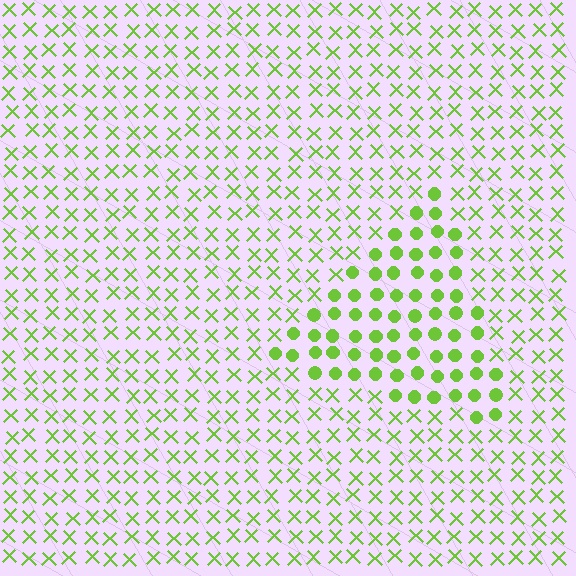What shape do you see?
I see a triangle.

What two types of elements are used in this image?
The image uses circles inside the triangle region and X marks outside it.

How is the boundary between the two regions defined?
The boundary is defined by a change in element shape: circles inside vs. X marks outside. All elements share the same color and spacing.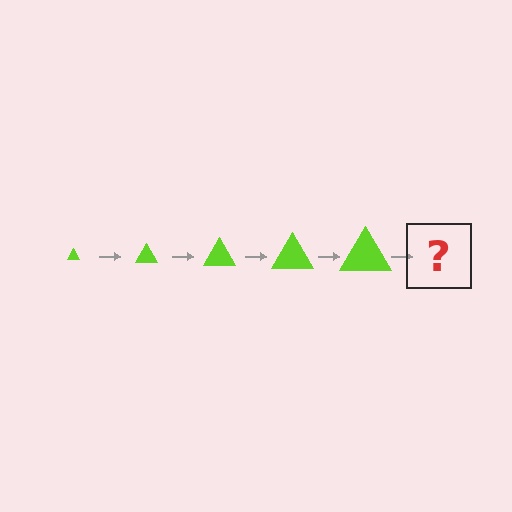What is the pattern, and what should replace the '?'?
The pattern is that the triangle gets progressively larger each step. The '?' should be a lime triangle, larger than the previous one.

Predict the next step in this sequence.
The next step is a lime triangle, larger than the previous one.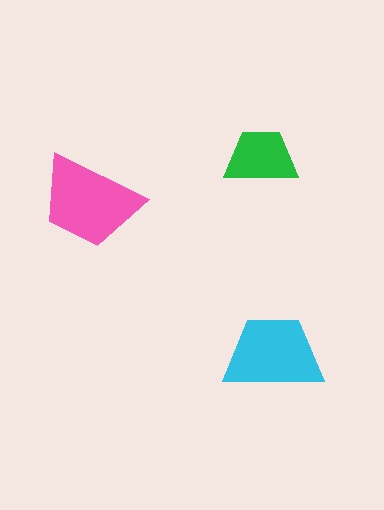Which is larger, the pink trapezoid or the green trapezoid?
The pink one.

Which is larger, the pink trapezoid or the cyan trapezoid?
The pink one.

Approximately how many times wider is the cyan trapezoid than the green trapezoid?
About 1.5 times wider.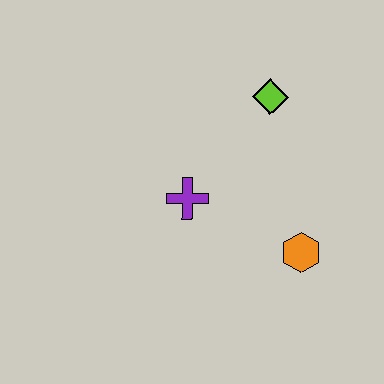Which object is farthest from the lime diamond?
The orange hexagon is farthest from the lime diamond.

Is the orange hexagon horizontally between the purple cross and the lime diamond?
No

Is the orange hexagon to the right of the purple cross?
Yes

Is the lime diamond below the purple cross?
No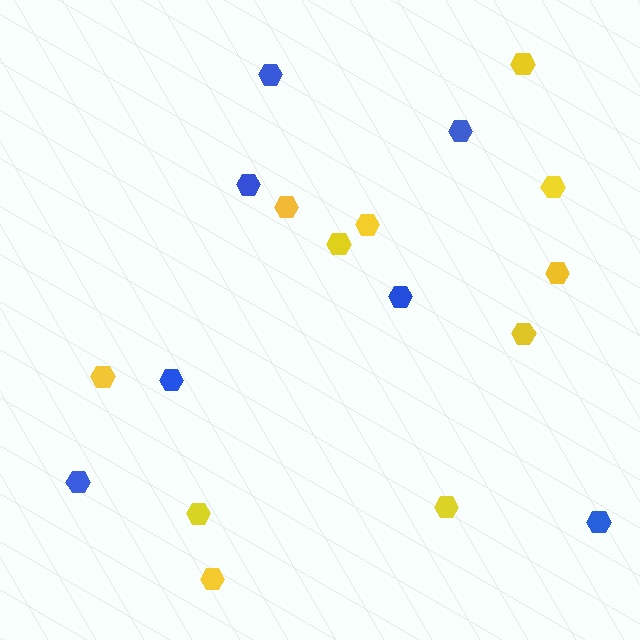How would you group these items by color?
There are 2 groups: one group of yellow hexagons (11) and one group of blue hexagons (7).